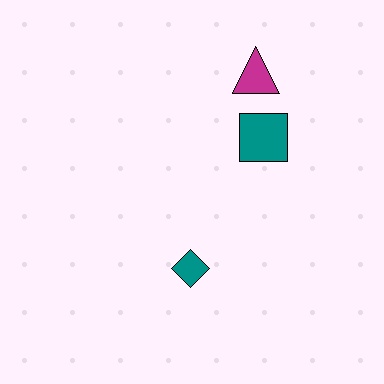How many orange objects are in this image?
There are no orange objects.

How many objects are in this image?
There are 3 objects.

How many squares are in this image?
There is 1 square.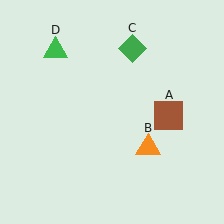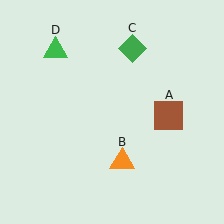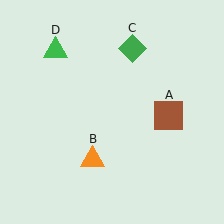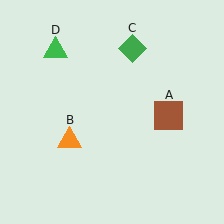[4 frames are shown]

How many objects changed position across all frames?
1 object changed position: orange triangle (object B).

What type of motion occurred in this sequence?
The orange triangle (object B) rotated clockwise around the center of the scene.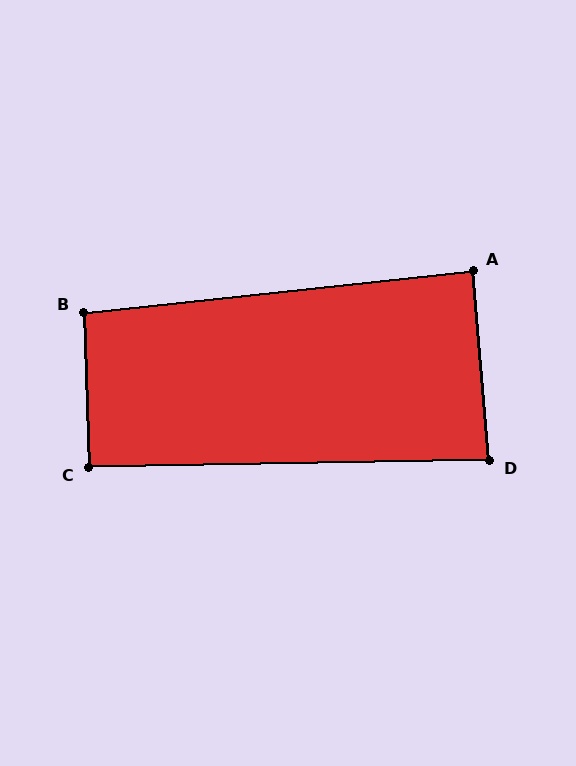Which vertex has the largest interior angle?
B, at approximately 94 degrees.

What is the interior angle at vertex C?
Approximately 91 degrees (approximately right).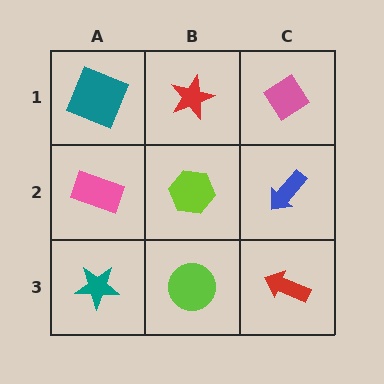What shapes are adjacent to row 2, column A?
A teal square (row 1, column A), a teal star (row 3, column A), a lime hexagon (row 2, column B).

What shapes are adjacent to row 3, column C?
A blue arrow (row 2, column C), a lime circle (row 3, column B).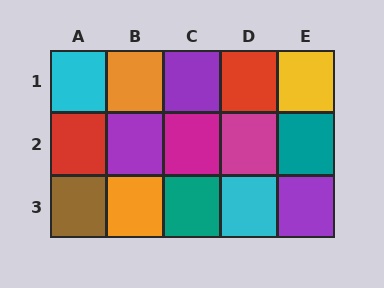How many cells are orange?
2 cells are orange.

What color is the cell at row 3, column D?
Cyan.